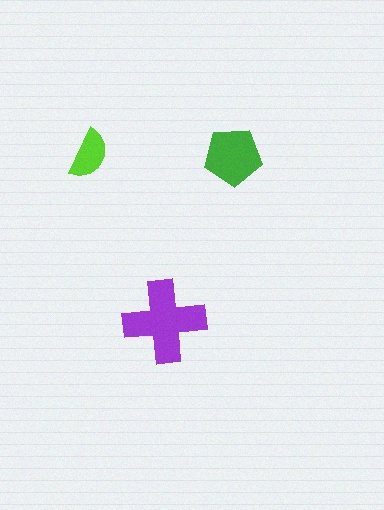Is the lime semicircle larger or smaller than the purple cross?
Smaller.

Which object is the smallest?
The lime semicircle.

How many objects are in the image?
There are 3 objects in the image.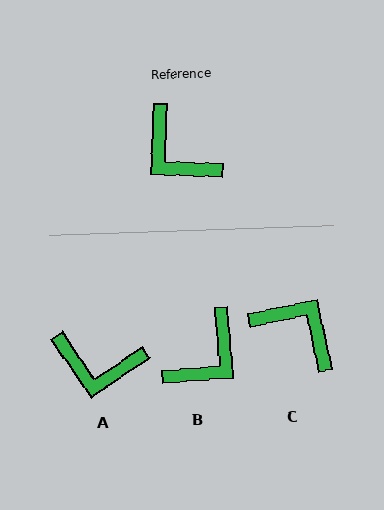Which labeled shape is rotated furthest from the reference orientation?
C, about 166 degrees away.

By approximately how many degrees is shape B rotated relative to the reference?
Approximately 97 degrees counter-clockwise.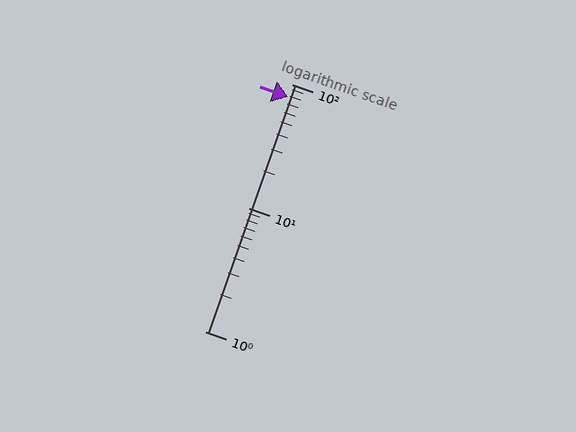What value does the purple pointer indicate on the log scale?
The pointer indicates approximately 79.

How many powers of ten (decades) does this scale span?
The scale spans 2 decades, from 1 to 100.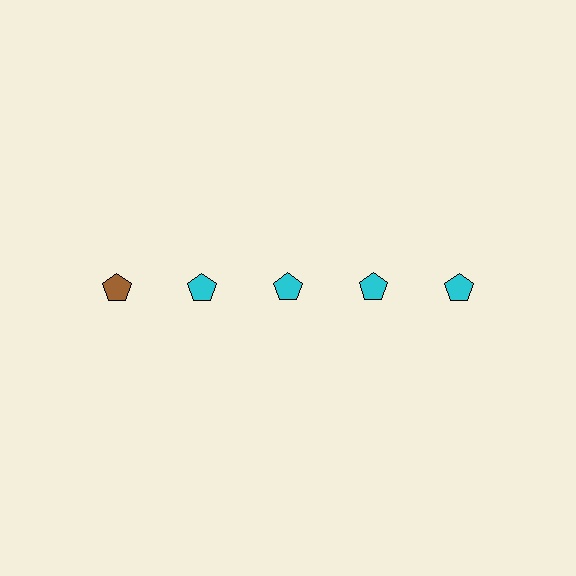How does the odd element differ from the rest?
It has a different color: brown instead of cyan.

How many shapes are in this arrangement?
There are 5 shapes arranged in a grid pattern.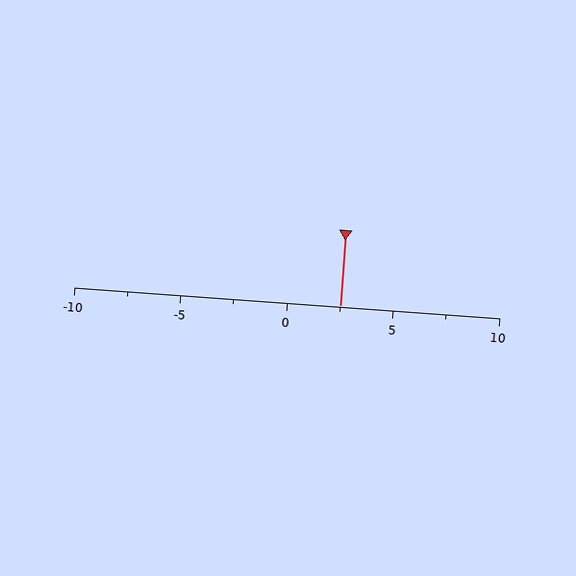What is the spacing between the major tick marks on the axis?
The major ticks are spaced 5 apart.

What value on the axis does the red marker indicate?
The marker indicates approximately 2.5.